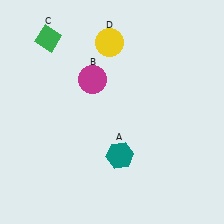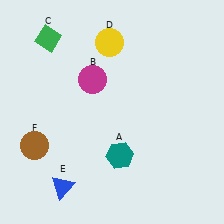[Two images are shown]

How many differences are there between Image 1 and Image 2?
There are 2 differences between the two images.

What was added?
A blue triangle (E), a brown circle (F) were added in Image 2.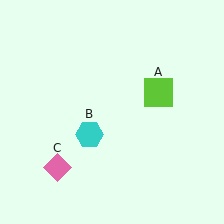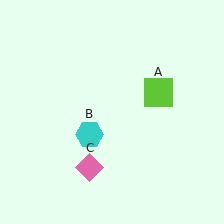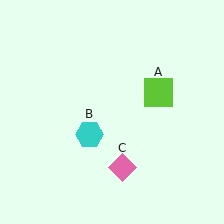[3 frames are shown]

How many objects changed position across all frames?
1 object changed position: pink diamond (object C).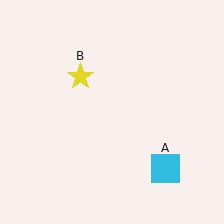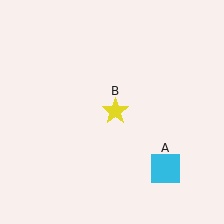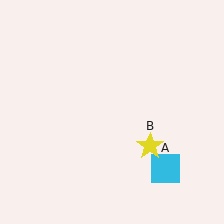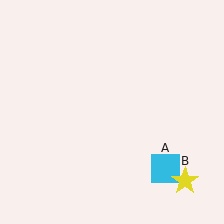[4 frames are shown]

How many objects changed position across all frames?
1 object changed position: yellow star (object B).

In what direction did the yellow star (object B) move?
The yellow star (object B) moved down and to the right.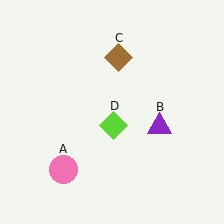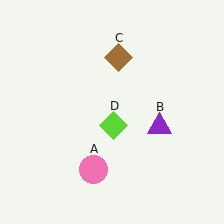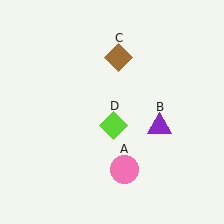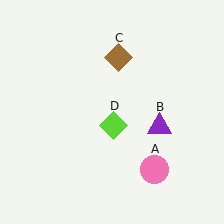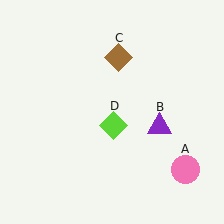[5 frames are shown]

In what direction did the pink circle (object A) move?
The pink circle (object A) moved right.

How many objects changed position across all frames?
1 object changed position: pink circle (object A).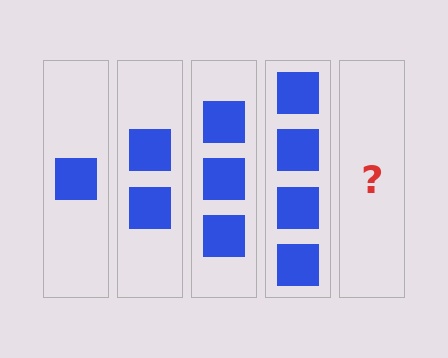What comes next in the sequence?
The next element should be 5 squares.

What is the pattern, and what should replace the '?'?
The pattern is that each step adds one more square. The '?' should be 5 squares.